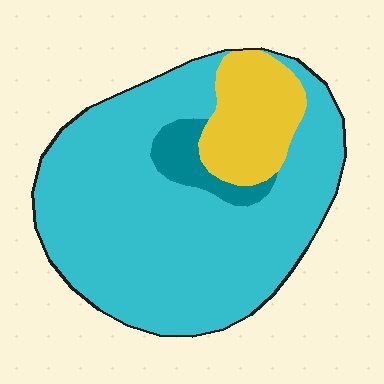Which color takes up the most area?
Cyan, at roughly 80%.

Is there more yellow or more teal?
Yellow.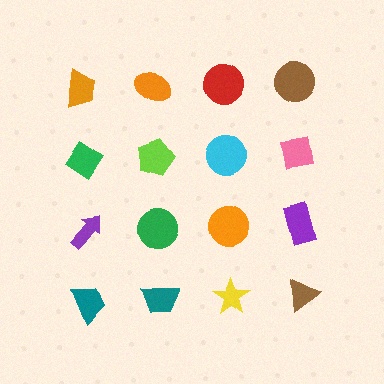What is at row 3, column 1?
A purple arrow.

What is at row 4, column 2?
A teal trapezoid.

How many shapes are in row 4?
4 shapes.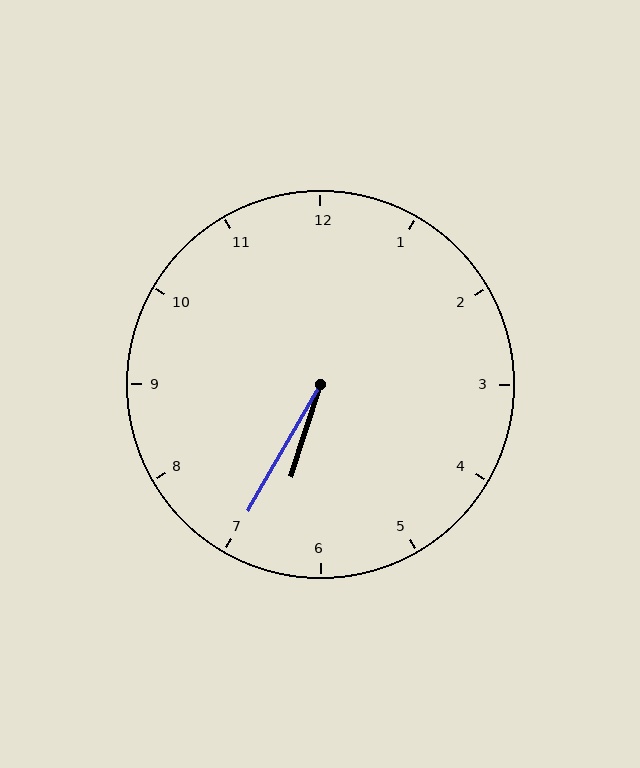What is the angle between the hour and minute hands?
Approximately 12 degrees.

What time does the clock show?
6:35.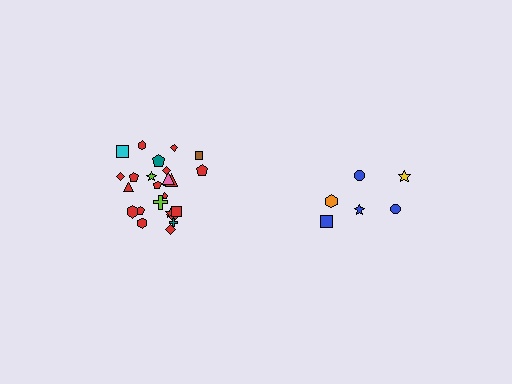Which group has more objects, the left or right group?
The left group.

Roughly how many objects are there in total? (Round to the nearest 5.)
Roughly 30 objects in total.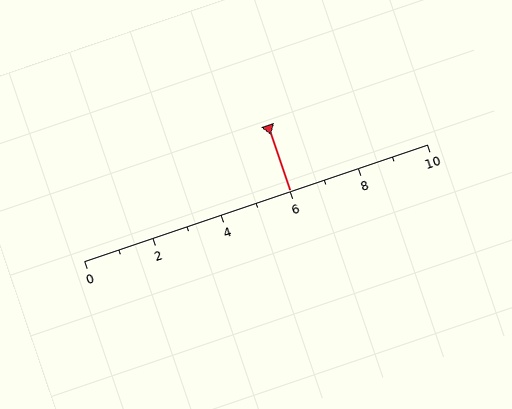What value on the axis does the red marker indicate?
The marker indicates approximately 6.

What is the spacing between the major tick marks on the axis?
The major ticks are spaced 2 apart.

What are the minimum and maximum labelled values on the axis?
The axis runs from 0 to 10.